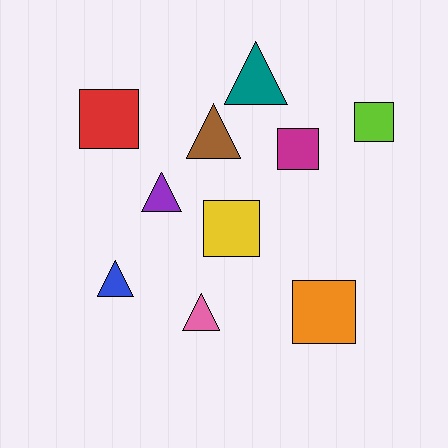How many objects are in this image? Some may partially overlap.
There are 10 objects.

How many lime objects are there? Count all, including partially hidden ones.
There is 1 lime object.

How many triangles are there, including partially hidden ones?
There are 5 triangles.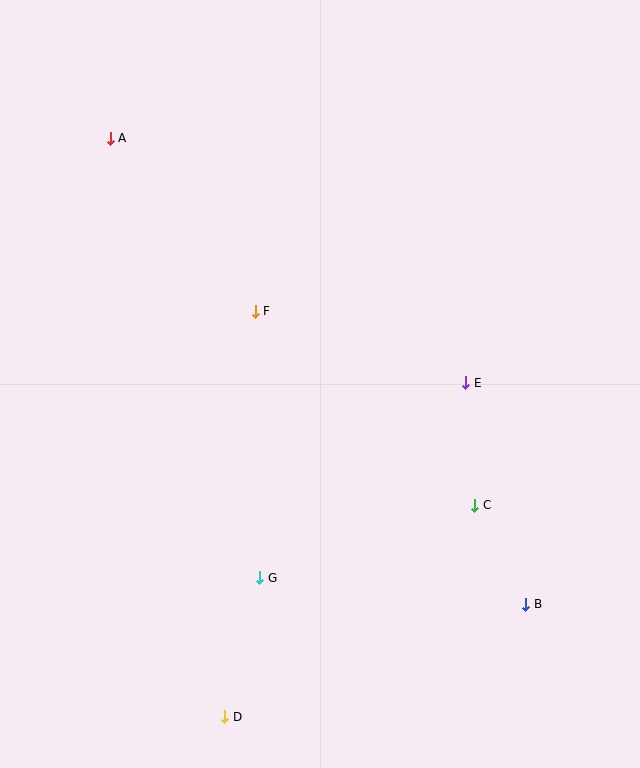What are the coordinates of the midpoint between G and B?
The midpoint between G and B is at (393, 591).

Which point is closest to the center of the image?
Point F at (255, 311) is closest to the center.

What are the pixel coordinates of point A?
Point A is at (110, 138).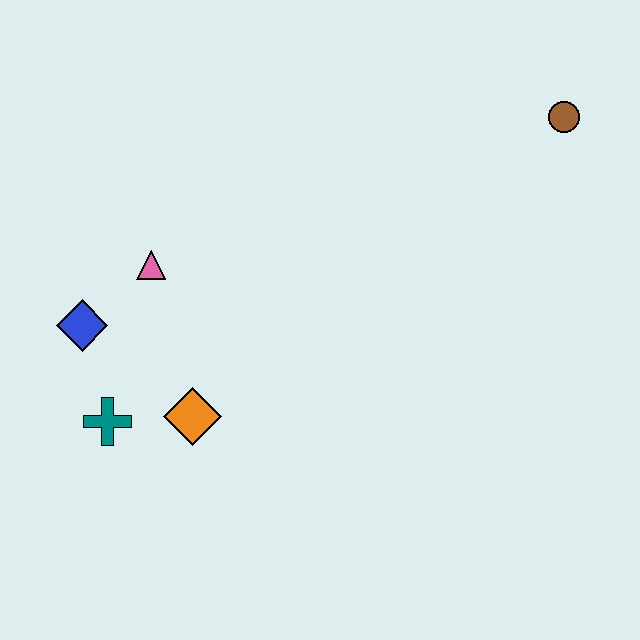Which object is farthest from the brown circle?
The teal cross is farthest from the brown circle.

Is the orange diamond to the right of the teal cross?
Yes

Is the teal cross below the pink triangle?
Yes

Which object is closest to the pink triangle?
The blue diamond is closest to the pink triangle.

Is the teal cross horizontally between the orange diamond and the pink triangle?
No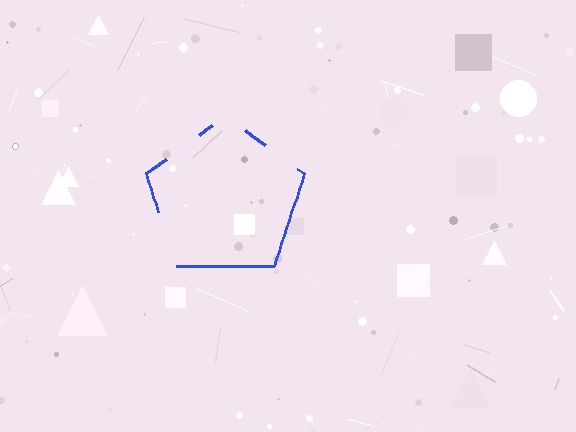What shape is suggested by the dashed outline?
The dashed outline suggests a pentagon.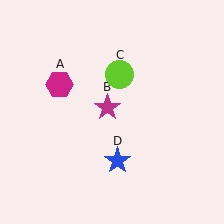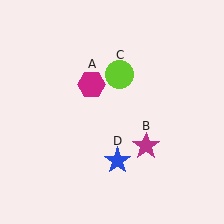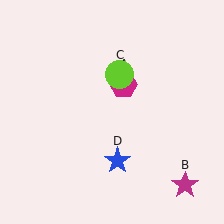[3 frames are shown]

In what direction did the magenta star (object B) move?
The magenta star (object B) moved down and to the right.